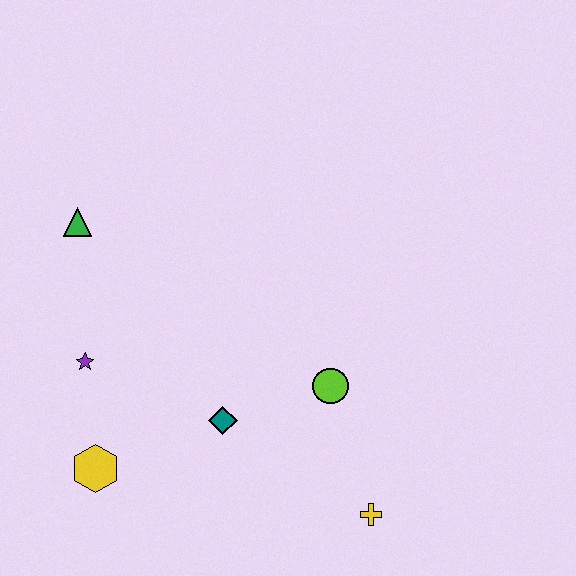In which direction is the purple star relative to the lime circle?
The purple star is to the left of the lime circle.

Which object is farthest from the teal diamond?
The green triangle is farthest from the teal diamond.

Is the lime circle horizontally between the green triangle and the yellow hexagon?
No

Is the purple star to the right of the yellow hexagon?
No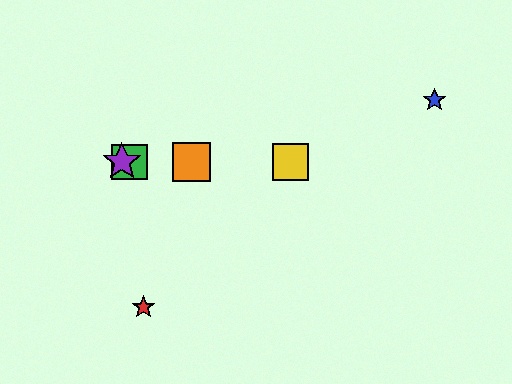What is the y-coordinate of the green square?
The green square is at y≈162.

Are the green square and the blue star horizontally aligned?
No, the green square is at y≈162 and the blue star is at y≈100.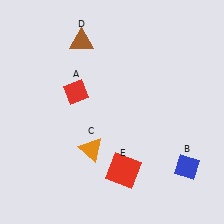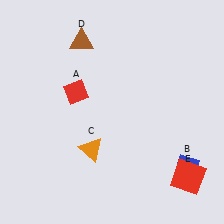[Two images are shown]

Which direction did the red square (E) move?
The red square (E) moved right.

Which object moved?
The red square (E) moved right.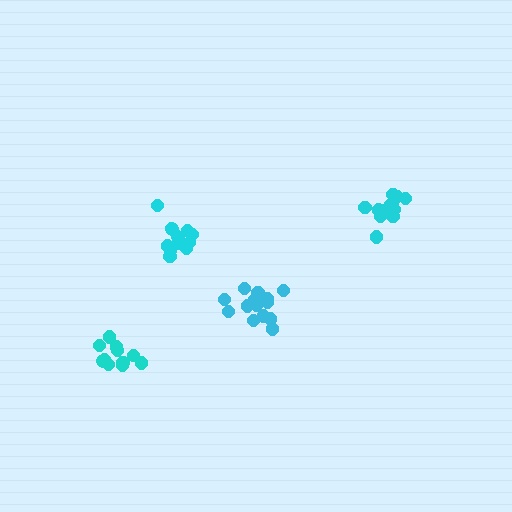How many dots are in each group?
Group 1: 15 dots, Group 2: 13 dots, Group 3: 12 dots, Group 4: 11 dots (51 total).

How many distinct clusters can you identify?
There are 4 distinct clusters.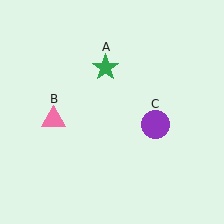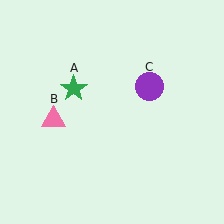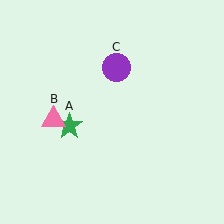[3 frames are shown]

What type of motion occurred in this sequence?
The green star (object A), purple circle (object C) rotated counterclockwise around the center of the scene.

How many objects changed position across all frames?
2 objects changed position: green star (object A), purple circle (object C).